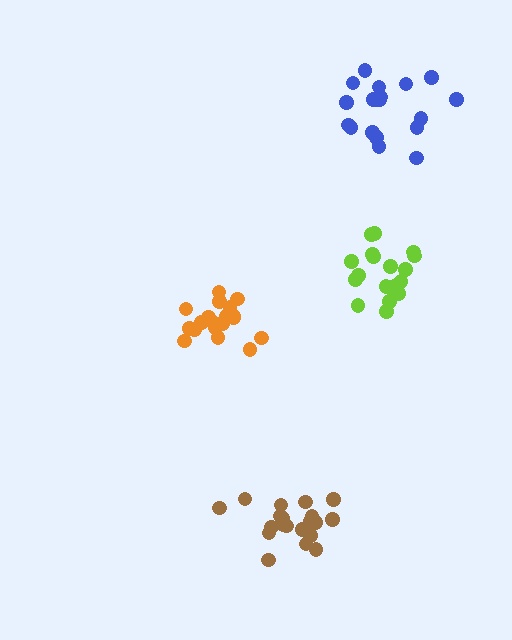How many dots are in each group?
Group 1: 20 dots, Group 2: 19 dots, Group 3: 19 dots, Group 4: 19 dots (77 total).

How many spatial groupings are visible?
There are 4 spatial groupings.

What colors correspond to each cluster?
The clusters are colored: brown, lime, orange, blue.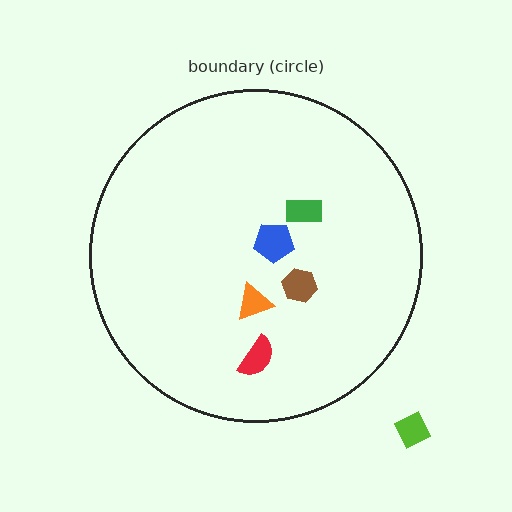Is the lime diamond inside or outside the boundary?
Outside.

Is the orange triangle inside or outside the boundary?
Inside.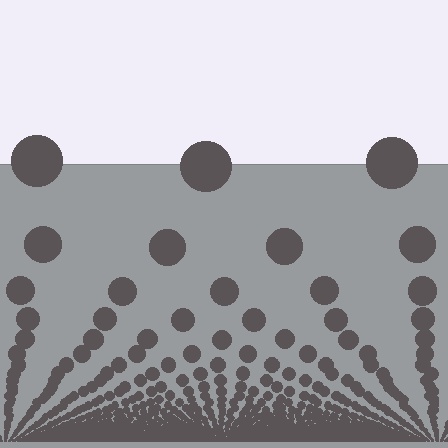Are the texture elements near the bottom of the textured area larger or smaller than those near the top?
Smaller. The gradient is inverted — elements near the bottom are smaller and denser.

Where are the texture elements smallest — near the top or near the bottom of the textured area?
Near the bottom.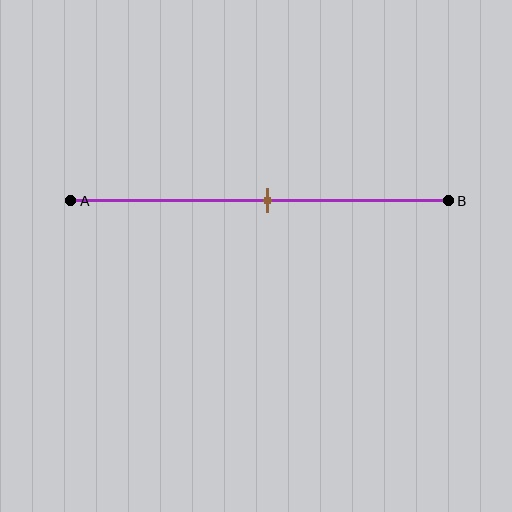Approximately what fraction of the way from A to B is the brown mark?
The brown mark is approximately 50% of the way from A to B.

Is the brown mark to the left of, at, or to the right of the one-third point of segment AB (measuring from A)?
The brown mark is to the right of the one-third point of segment AB.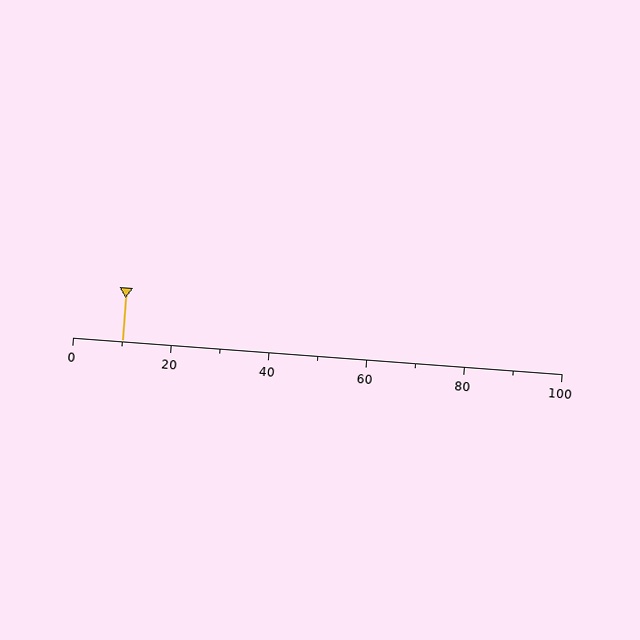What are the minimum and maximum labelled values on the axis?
The axis runs from 0 to 100.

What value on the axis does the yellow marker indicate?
The marker indicates approximately 10.